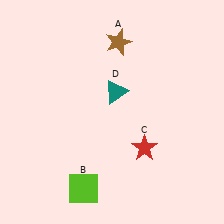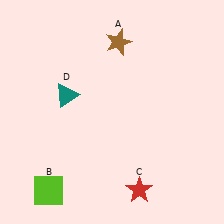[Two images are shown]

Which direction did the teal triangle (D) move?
The teal triangle (D) moved left.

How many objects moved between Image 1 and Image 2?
3 objects moved between the two images.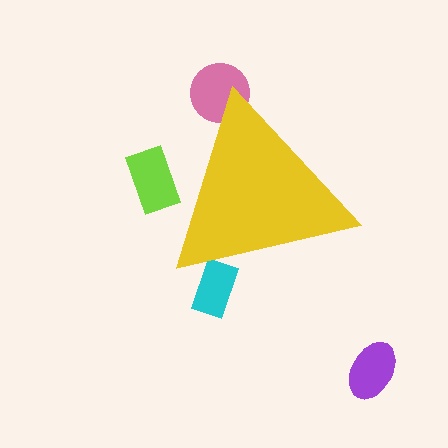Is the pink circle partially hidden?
Yes, the pink circle is partially hidden behind the yellow triangle.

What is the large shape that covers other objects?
A yellow triangle.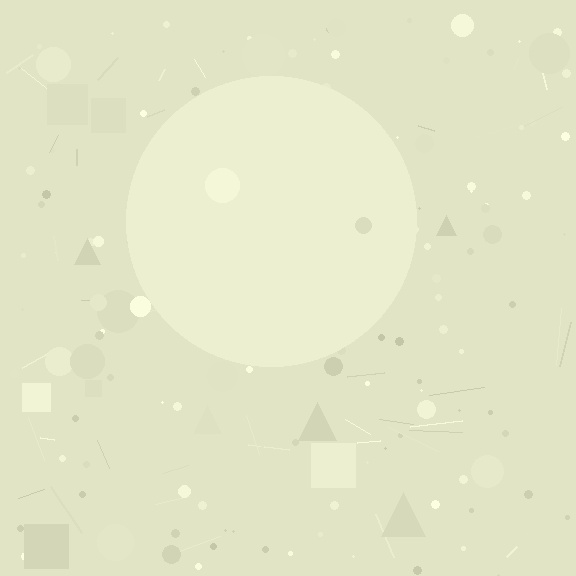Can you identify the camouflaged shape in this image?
The camouflaged shape is a circle.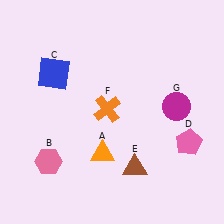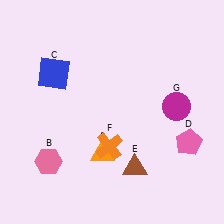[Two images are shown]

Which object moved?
The orange cross (F) moved down.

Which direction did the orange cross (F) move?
The orange cross (F) moved down.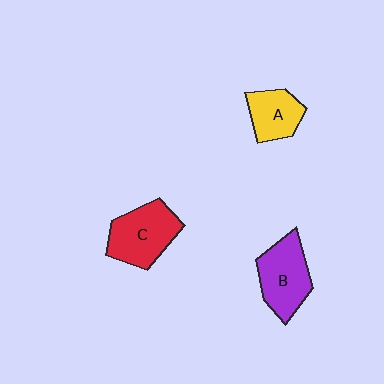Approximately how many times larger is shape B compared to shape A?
Approximately 1.4 times.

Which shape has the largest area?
Shape C (red).